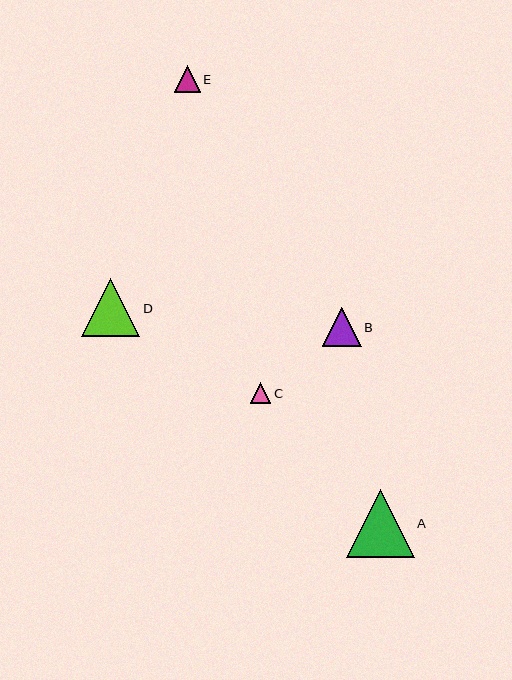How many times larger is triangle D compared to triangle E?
Triangle D is approximately 2.2 times the size of triangle E.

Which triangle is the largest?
Triangle A is the largest with a size of approximately 68 pixels.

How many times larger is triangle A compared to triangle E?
Triangle A is approximately 2.6 times the size of triangle E.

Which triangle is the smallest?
Triangle C is the smallest with a size of approximately 21 pixels.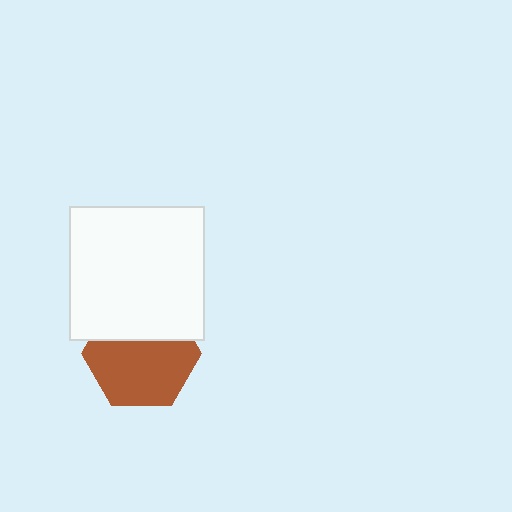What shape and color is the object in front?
The object in front is a white square.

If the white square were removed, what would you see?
You would see the complete brown hexagon.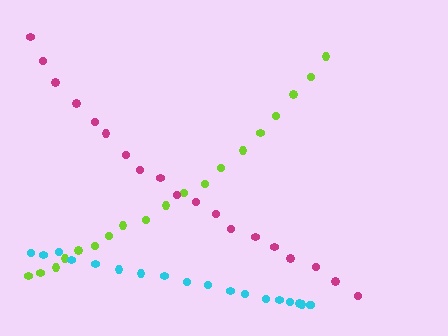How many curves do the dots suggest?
There are 3 distinct paths.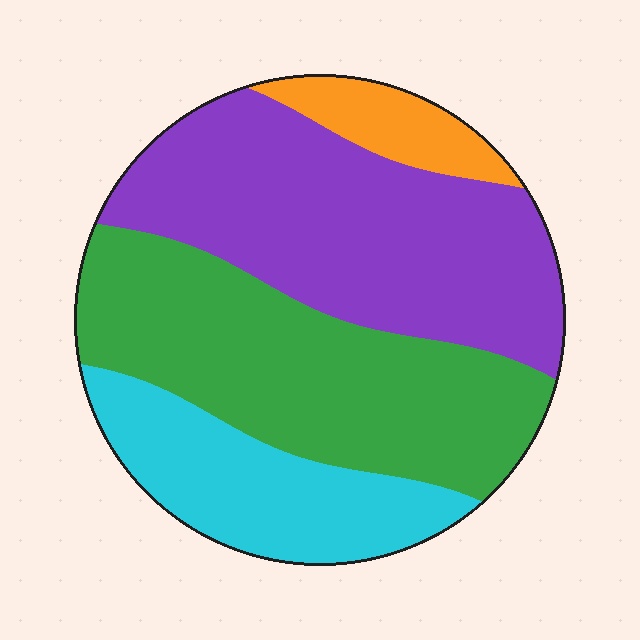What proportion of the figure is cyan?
Cyan covers roughly 20% of the figure.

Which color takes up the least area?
Orange, at roughly 5%.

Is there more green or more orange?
Green.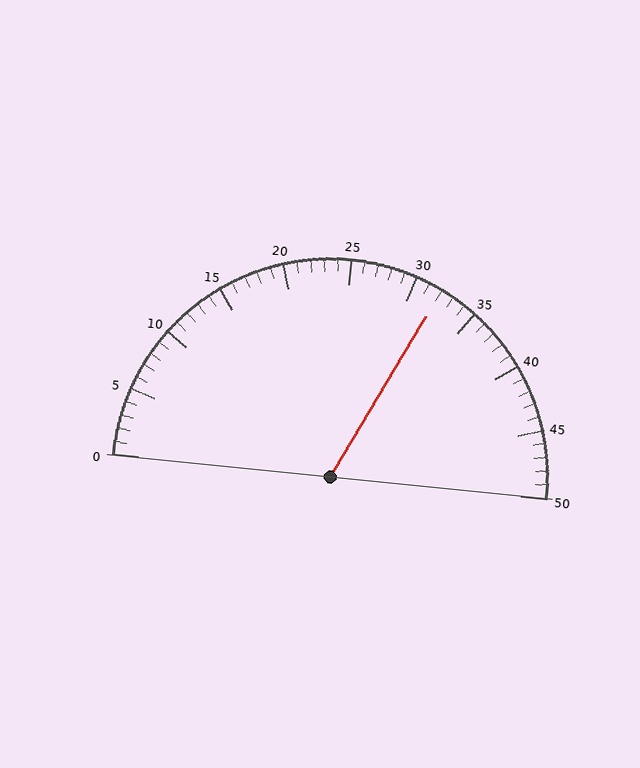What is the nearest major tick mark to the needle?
The nearest major tick mark is 30.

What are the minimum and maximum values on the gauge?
The gauge ranges from 0 to 50.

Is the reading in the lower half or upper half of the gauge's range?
The reading is in the upper half of the range (0 to 50).